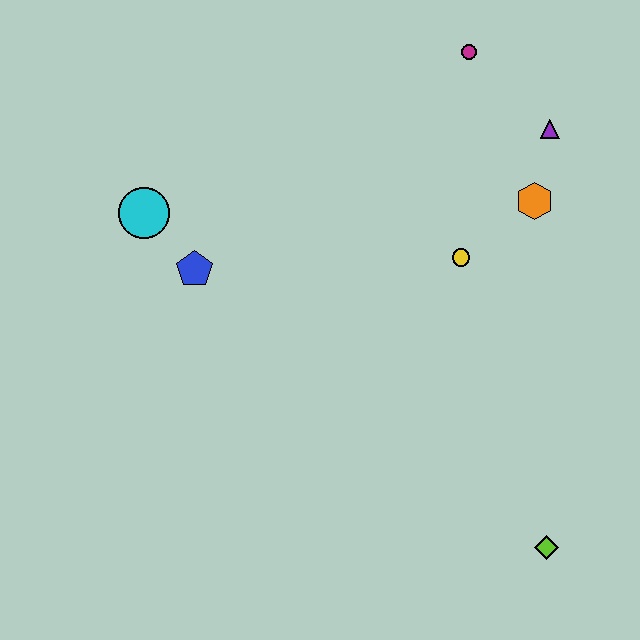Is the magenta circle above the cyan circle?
Yes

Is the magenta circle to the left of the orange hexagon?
Yes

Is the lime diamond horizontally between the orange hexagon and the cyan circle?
No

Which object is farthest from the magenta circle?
The lime diamond is farthest from the magenta circle.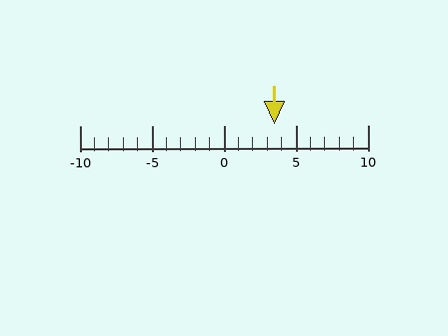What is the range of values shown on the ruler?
The ruler shows values from -10 to 10.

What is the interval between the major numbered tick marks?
The major tick marks are spaced 5 units apart.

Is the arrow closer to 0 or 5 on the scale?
The arrow is closer to 5.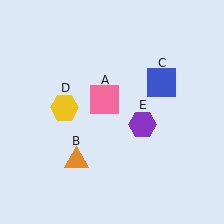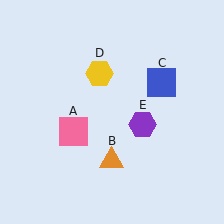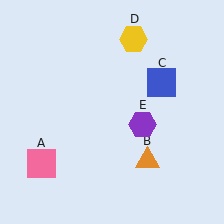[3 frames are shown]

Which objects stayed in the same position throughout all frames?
Blue square (object C) and purple hexagon (object E) remained stationary.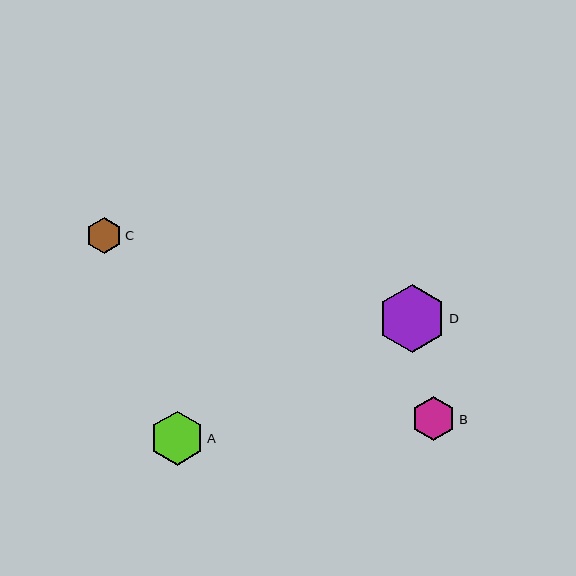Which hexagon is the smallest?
Hexagon C is the smallest with a size of approximately 36 pixels.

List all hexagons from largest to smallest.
From largest to smallest: D, A, B, C.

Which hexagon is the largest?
Hexagon D is the largest with a size of approximately 68 pixels.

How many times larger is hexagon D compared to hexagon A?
Hexagon D is approximately 1.3 times the size of hexagon A.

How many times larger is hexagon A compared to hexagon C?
Hexagon A is approximately 1.5 times the size of hexagon C.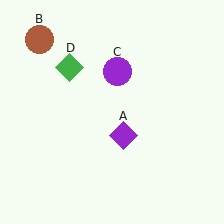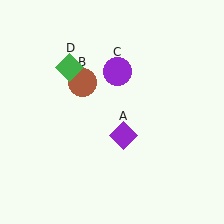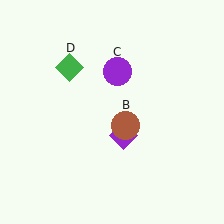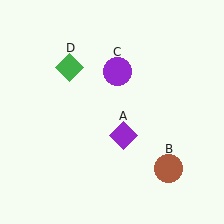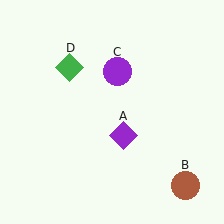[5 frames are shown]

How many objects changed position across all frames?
1 object changed position: brown circle (object B).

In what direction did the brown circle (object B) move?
The brown circle (object B) moved down and to the right.